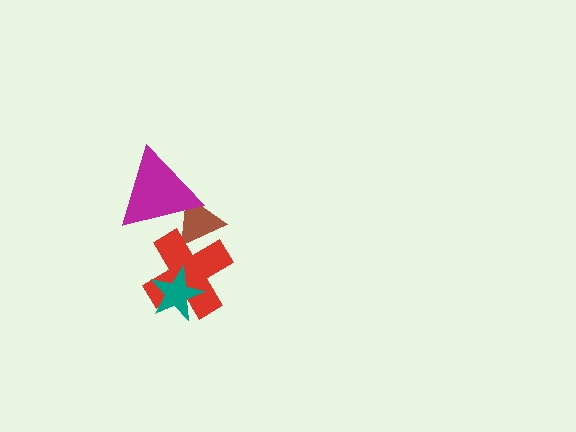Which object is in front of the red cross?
The teal star is in front of the red cross.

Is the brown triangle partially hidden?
Yes, it is partially covered by another shape.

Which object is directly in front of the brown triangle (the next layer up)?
The red cross is directly in front of the brown triangle.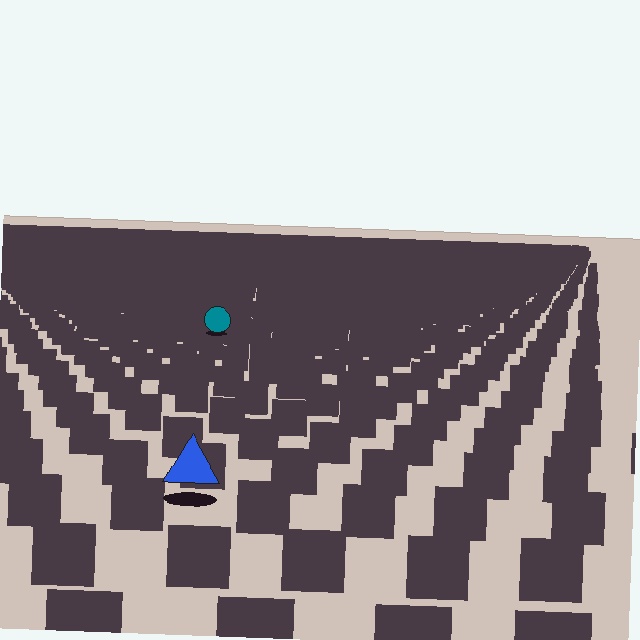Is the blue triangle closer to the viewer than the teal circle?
Yes. The blue triangle is closer — you can tell from the texture gradient: the ground texture is coarser near it.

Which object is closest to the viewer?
The blue triangle is closest. The texture marks near it are larger and more spread out.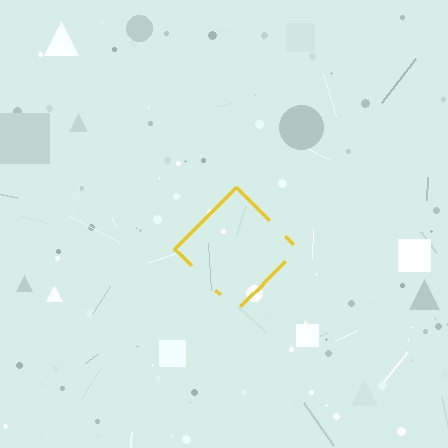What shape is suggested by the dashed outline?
The dashed outline suggests a diamond.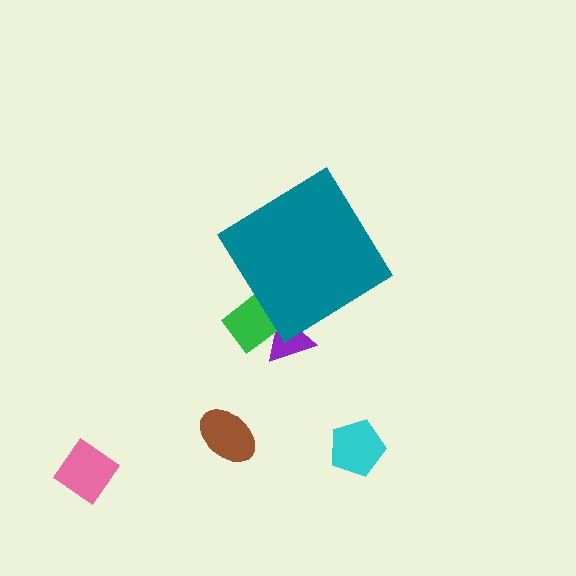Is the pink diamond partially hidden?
No, the pink diamond is fully visible.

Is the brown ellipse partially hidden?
No, the brown ellipse is fully visible.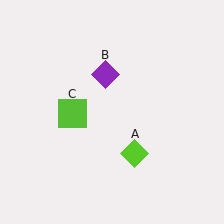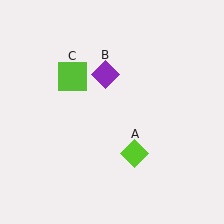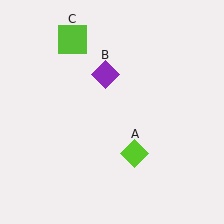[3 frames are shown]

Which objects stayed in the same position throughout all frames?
Lime diamond (object A) and purple diamond (object B) remained stationary.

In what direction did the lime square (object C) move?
The lime square (object C) moved up.